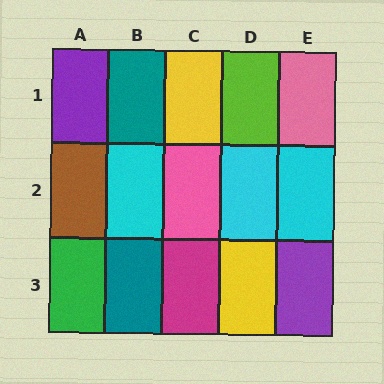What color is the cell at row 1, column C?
Yellow.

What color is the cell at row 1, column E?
Pink.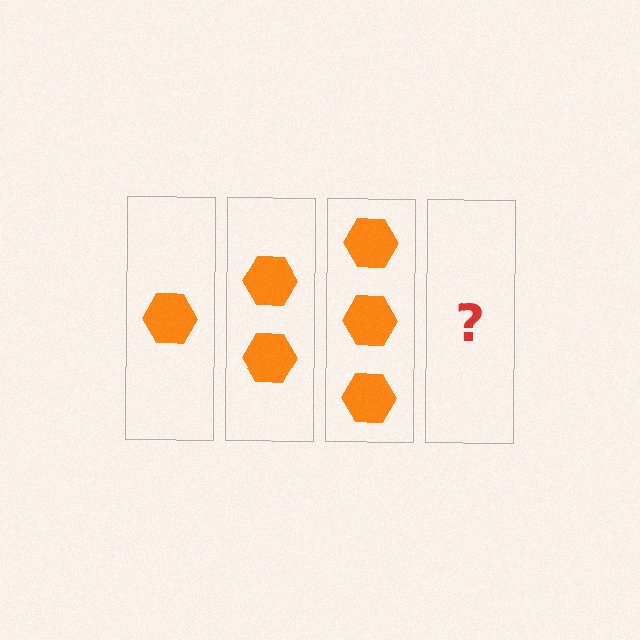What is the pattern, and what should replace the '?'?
The pattern is that each step adds one more hexagon. The '?' should be 4 hexagons.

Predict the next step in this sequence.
The next step is 4 hexagons.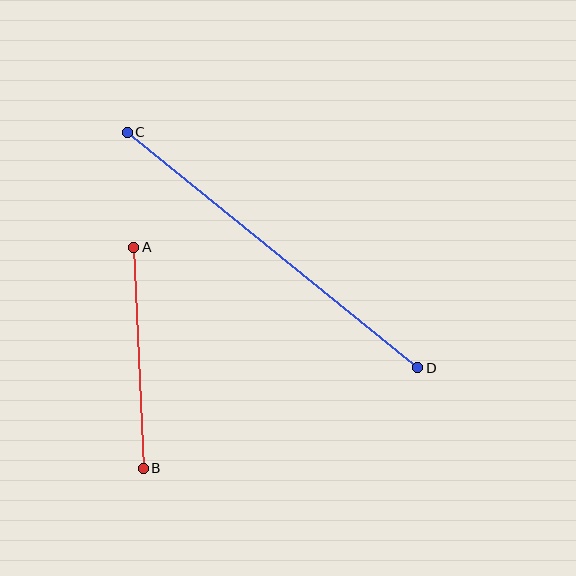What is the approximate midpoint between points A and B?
The midpoint is at approximately (138, 358) pixels.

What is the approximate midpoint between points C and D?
The midpoint is at approximately (273, 250) pixels.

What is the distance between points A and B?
The distance is approximately 221 pixels.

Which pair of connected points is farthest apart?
Points C and D are farthest apart.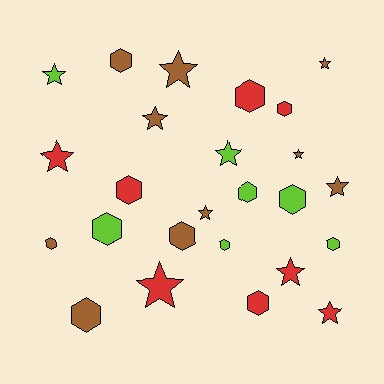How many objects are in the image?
There are 25 objects.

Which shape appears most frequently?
Hexagon, with 13 objects.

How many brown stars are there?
There are 6 brown stars.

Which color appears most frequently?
Brown, with 10 objects.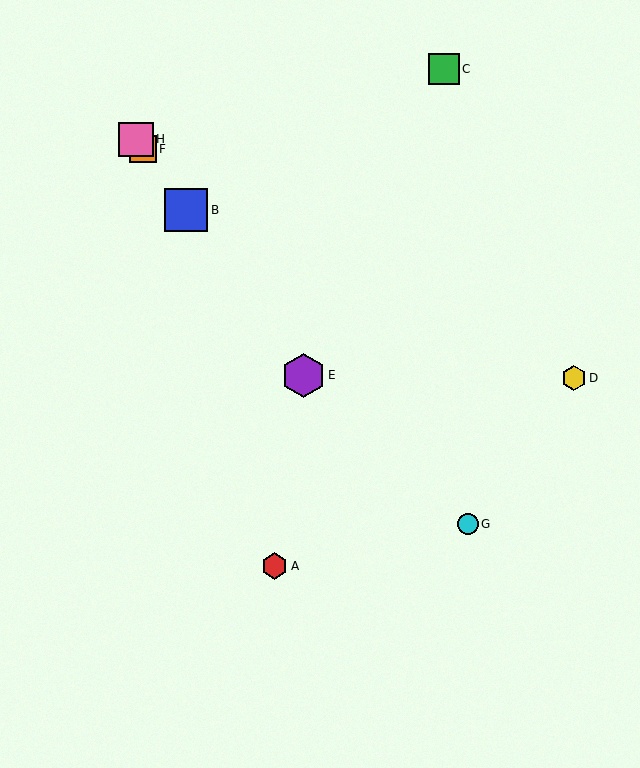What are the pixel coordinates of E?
Object E is at (303, 375).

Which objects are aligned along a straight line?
Objects B, E, F, H are aligned along a straight line.